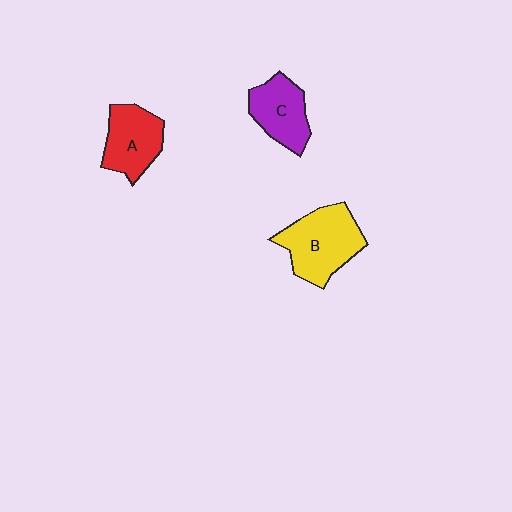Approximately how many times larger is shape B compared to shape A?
Approximately 1.3 times.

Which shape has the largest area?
Shape B (yellow).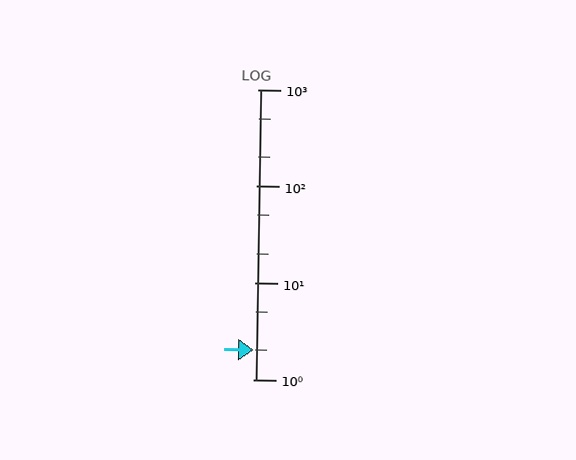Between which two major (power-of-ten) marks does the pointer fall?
The pointer is between 1 and 10.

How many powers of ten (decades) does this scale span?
The scale spans 3 decades, from 1 to 1000.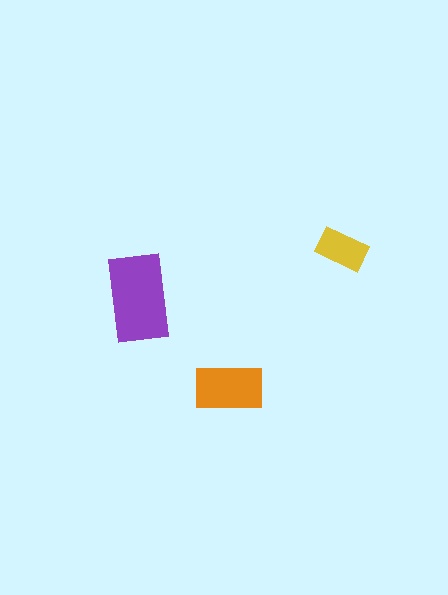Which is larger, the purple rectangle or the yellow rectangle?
The purple one.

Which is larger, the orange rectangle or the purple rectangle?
The purple one.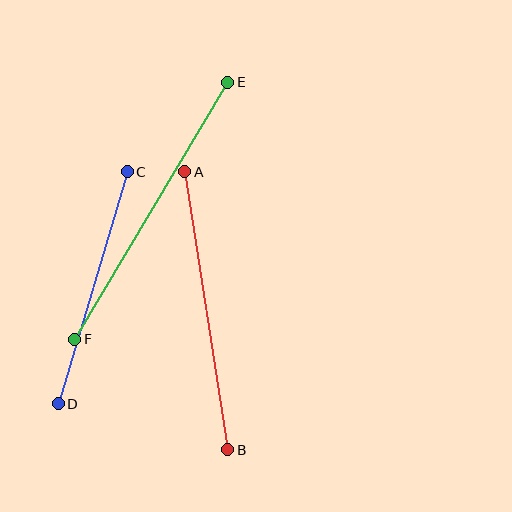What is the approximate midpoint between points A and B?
The midpoint is at approximately (206, 311) pixels.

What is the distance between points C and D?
The distance is approximately 242 pixels.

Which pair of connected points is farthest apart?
Points E and F are farthest apart.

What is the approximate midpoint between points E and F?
The midpoint is at approximately (151, 211) pixels.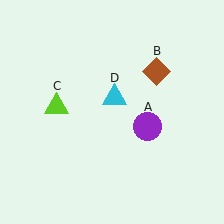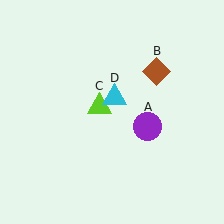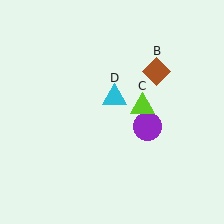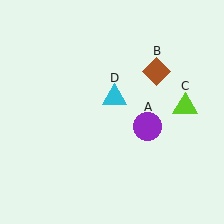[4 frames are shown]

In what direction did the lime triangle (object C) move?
The lime triangle (object C) moved right.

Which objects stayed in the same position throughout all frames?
Purple circle (object A) and brown diamond (object B) and cyan triangle (object D) remained stationary.